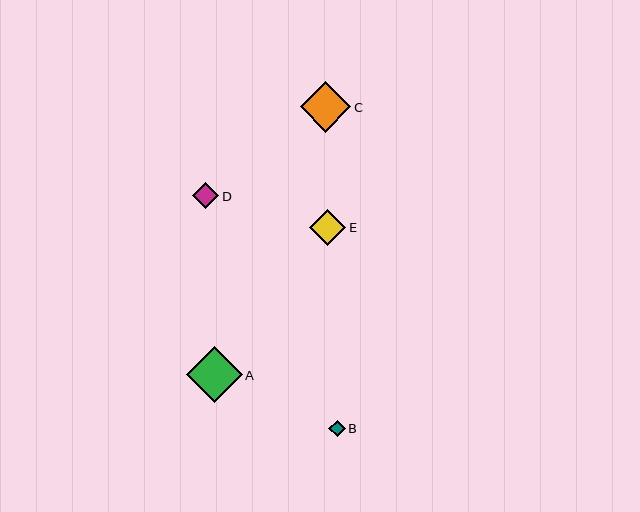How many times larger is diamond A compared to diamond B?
Diamond A is approximately 3.4 times the size of diamond B.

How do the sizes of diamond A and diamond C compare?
Diamond A and diamond C are approximately the same size.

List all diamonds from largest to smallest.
From largest to smallest: A, C, E, D, B.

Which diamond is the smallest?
Diamond B is the smallest with a size of approximately 16 pixels.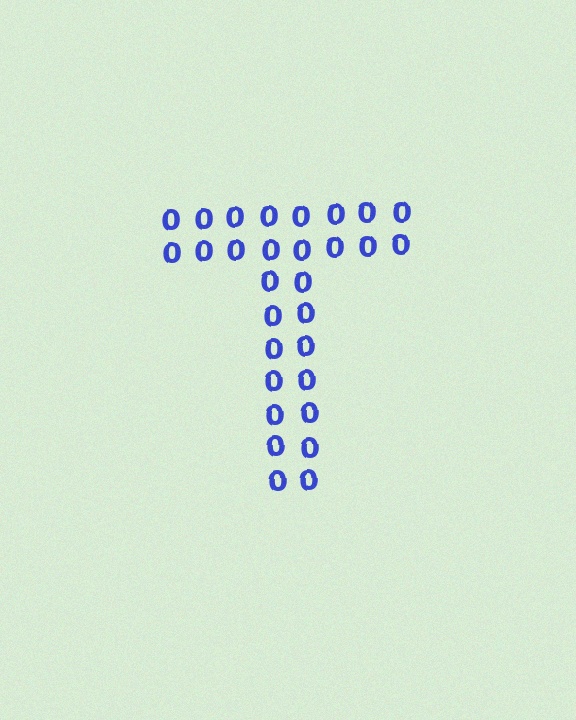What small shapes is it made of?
It is made of small digit 0's.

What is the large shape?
The large shape is the letter T.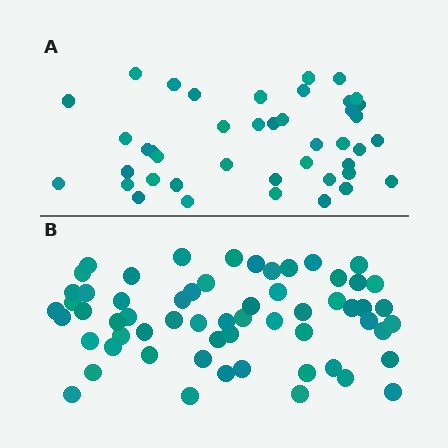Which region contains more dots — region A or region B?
Region B (the bottom region) has more dots.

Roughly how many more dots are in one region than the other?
Region B has approximately 20 more dots than region A.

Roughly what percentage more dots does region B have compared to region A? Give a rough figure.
About 45% more.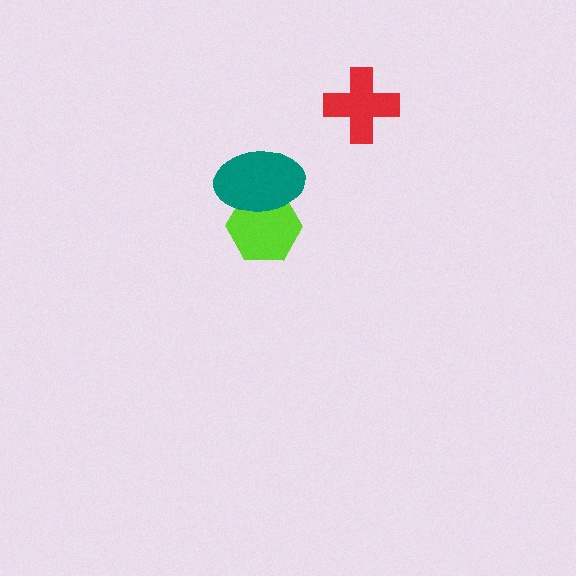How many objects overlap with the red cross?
0 objects overlap with the red cross.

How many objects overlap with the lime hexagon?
1 object overlaps with the lime hexagon.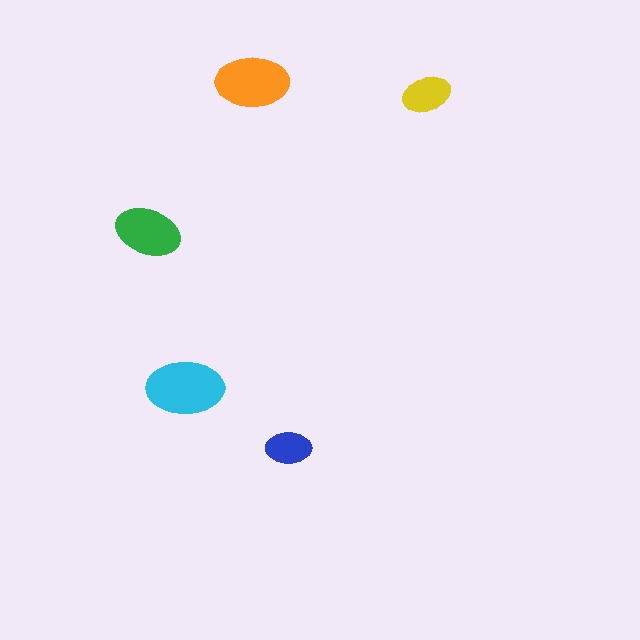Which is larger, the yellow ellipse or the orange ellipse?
The orange one.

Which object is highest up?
The orange ellipse is topmost.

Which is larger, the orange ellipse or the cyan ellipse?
The cyan one.